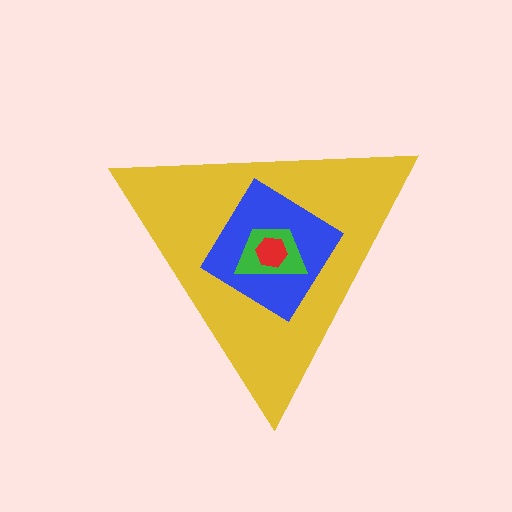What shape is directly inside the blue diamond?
The green trapezoid.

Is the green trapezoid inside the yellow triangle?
Yes.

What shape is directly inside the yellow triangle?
The blue diamond.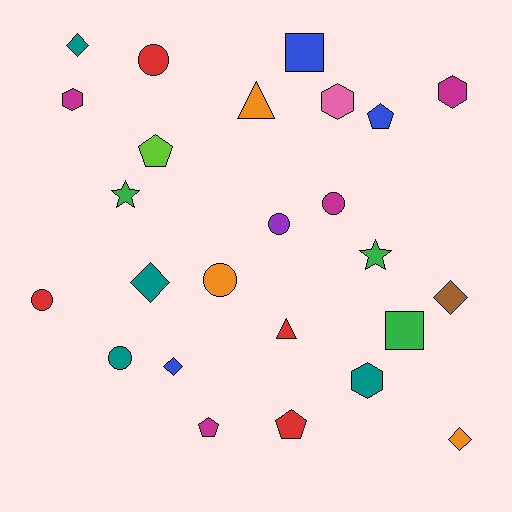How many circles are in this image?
There are 6 circles.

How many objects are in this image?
There are 25 objects.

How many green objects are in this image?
There are 3 green objects.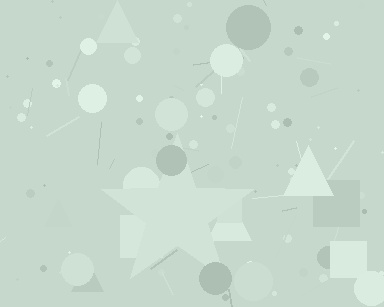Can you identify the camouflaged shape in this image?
The camouflaged shape is a star.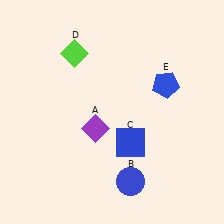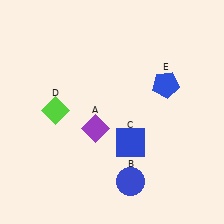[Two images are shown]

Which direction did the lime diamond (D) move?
The lime diamond (D) moved down.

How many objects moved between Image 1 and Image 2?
1 object moved between the two images.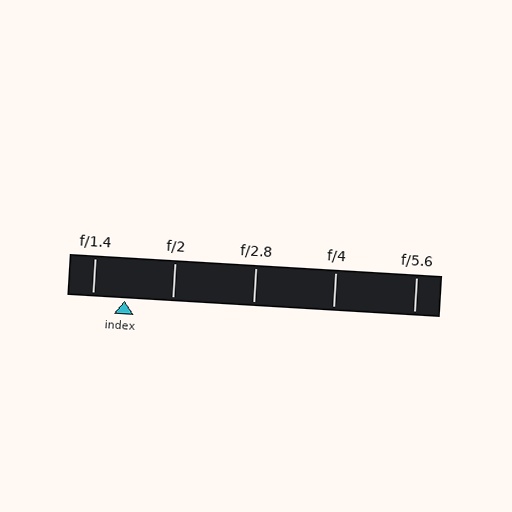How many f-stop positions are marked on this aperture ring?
There are 5 f-stop positions marked.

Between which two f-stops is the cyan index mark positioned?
The index mark is between f/1.4 and f/2.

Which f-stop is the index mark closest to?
The index mark is closest to f/1.4.